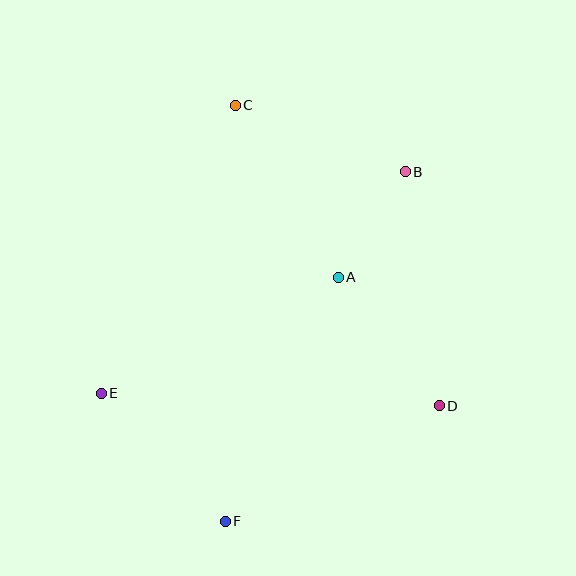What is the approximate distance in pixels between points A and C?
The distance between A and C is approximately 201 pixels.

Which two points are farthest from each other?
Points C and F are farthest from each other.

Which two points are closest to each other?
Points A and B are closest to each other.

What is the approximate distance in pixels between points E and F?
The distance between E and F is approximately 178 pixels.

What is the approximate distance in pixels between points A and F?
The distance between A and F is approximately 269 pixels.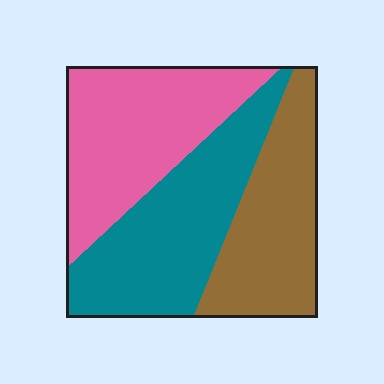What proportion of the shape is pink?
Pink covers about 35% of the shape.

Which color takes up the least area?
Brown, at roughly 30%.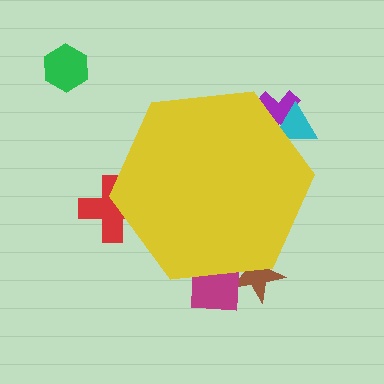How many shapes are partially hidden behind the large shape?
5 shapes are partially hidden.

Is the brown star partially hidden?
Yes, the brown star is partially hidden behind the yellow hexagon.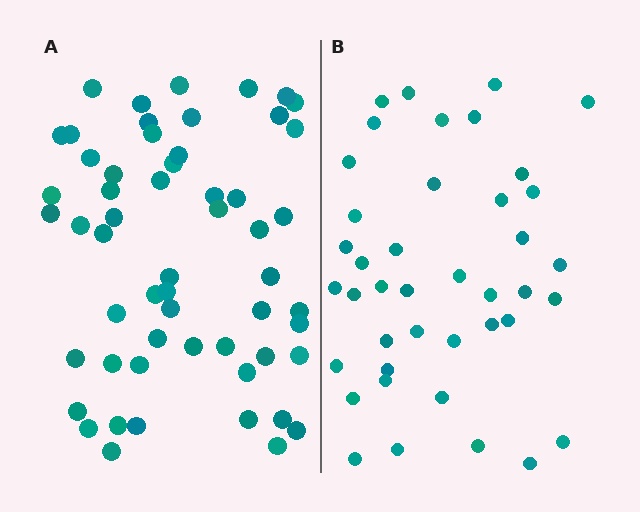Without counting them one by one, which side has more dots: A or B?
Region A (the left region) has more dots.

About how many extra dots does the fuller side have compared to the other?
Region A has approximately 15 more dots than region B.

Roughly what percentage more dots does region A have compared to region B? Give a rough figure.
About 35% more.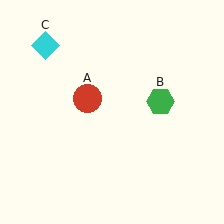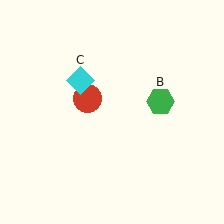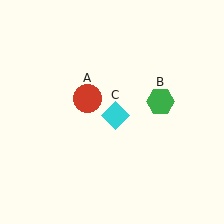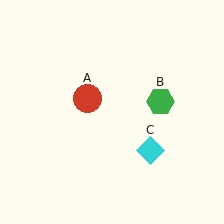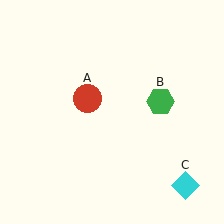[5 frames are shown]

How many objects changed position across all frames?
1 object changed position: cyan diamond (object C).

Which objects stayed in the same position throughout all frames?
Red circle (object A) and green hexagon (object B) remained stationary.